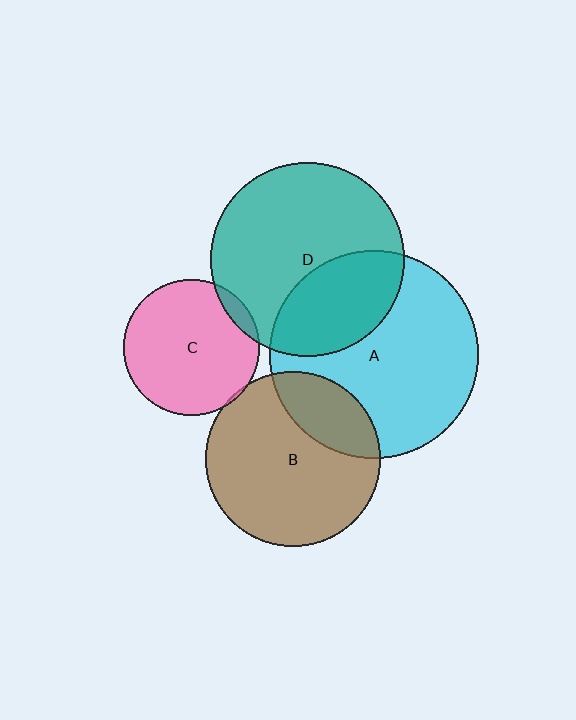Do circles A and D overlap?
Yes.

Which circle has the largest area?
Circle A (cyan).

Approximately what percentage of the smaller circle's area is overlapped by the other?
Approximately 35%.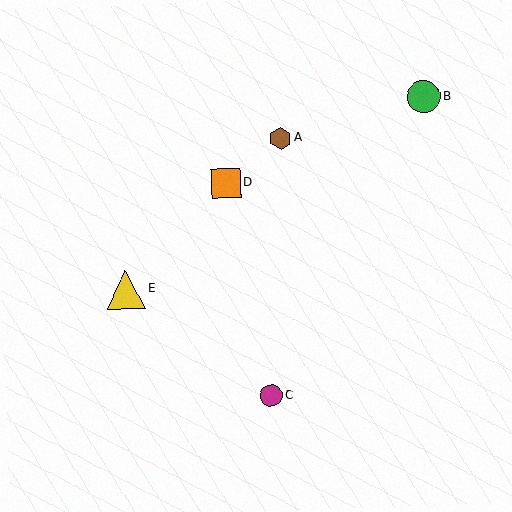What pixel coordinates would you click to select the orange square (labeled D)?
Click at (226, 183) to select the orange square D.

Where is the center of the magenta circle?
The center of the magenta circle is at (271, 396).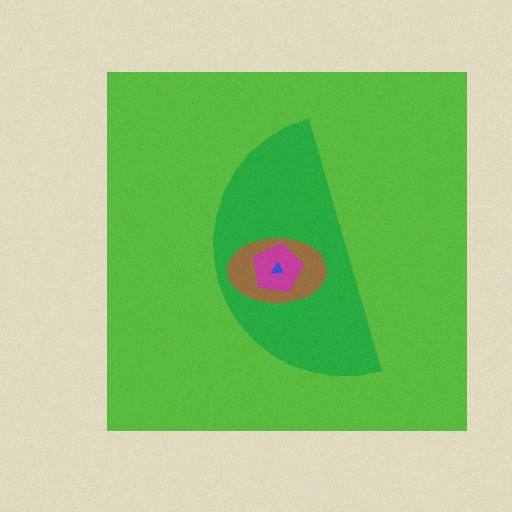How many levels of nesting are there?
5.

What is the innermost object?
The blue triangle.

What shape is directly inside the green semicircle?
The brown ellipse.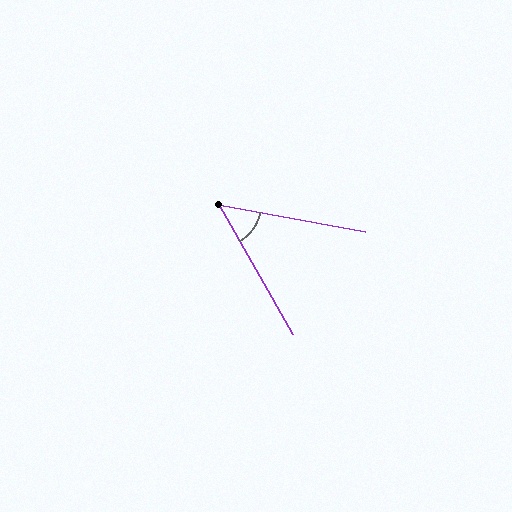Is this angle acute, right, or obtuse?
It is acute.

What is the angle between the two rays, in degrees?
Approximately 50 degrees.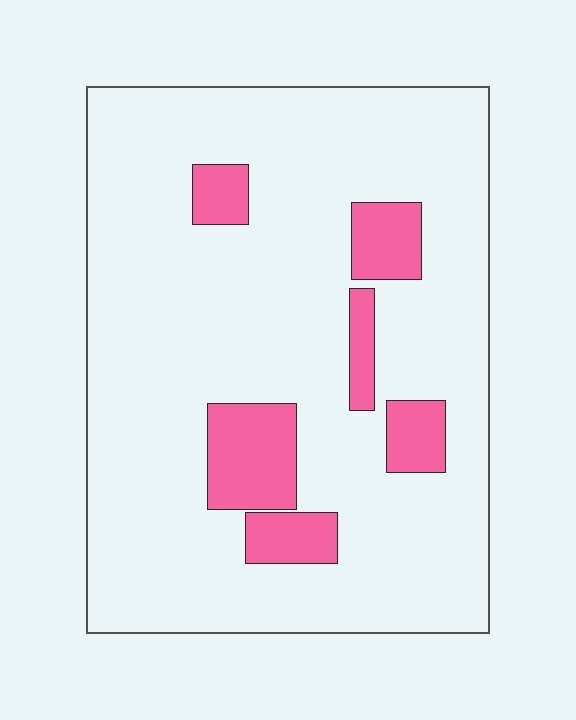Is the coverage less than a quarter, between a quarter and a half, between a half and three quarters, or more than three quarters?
Less than a quarter.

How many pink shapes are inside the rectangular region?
6.